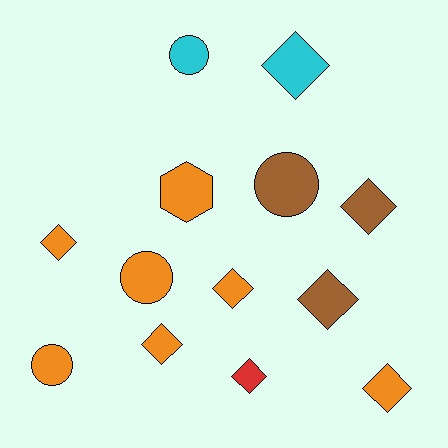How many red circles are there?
There are no red circles.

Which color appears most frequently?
Orange, with 7 objects.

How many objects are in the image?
There are 13 objects.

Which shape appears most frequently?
Diamond, with 8 objects.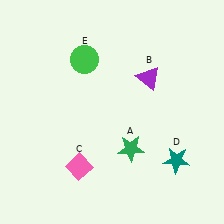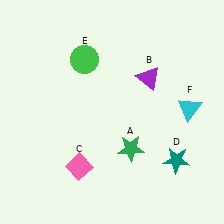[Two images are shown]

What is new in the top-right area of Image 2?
A cyan triangle (F) was added in the top-right area of Image 2.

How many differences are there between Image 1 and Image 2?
There is 1 difference between the two images.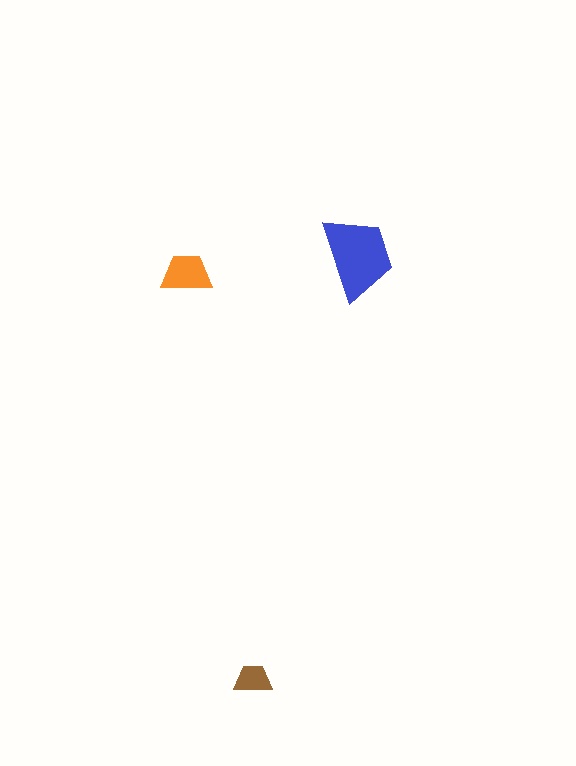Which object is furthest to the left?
The orange trapezoid is leftmost.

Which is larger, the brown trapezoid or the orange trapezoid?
The orange one.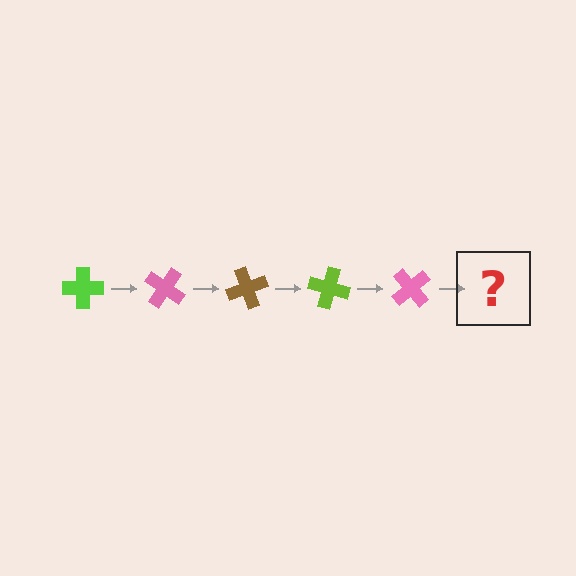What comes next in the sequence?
The next element should be a brown cross, rotated 175 degrees from the start.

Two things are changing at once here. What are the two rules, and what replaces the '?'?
The two rules are that it rotates 35 degrees each step and the color cycles through lime, pink, and brown. The '?' should be a brown cross, rotated 175 degrees from the start.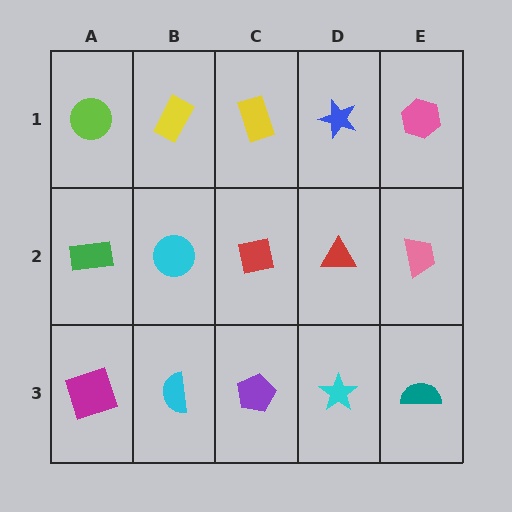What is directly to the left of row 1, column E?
A blue star.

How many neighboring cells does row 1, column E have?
2.